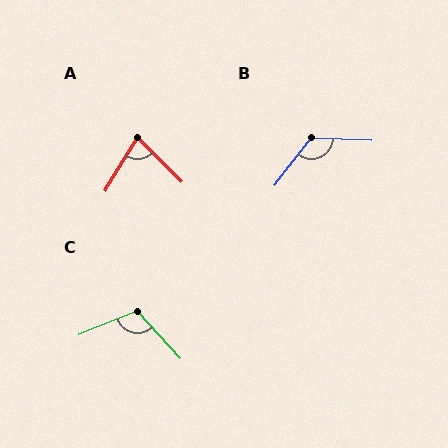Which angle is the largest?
B, at approximately 125 degrees.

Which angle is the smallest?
A, at approximately 77 degrees.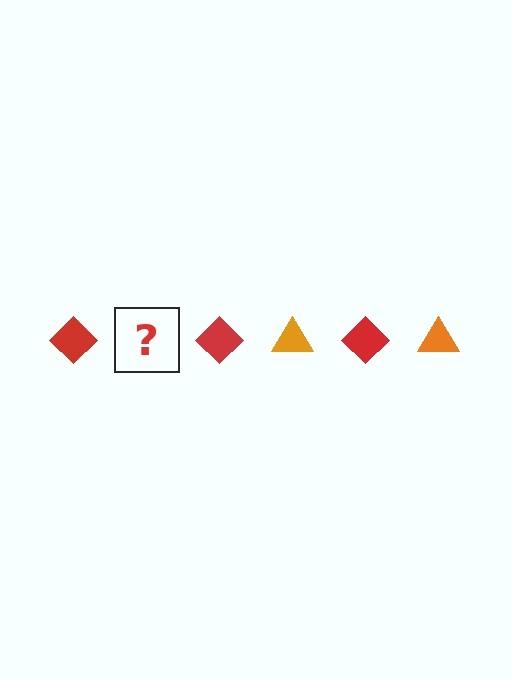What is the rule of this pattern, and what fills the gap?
The rule is that the pattern alternates between red diamond and orange triangle. The gap should be filled with an orange triangle.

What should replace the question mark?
The question mark should be replaced with an orange triangle.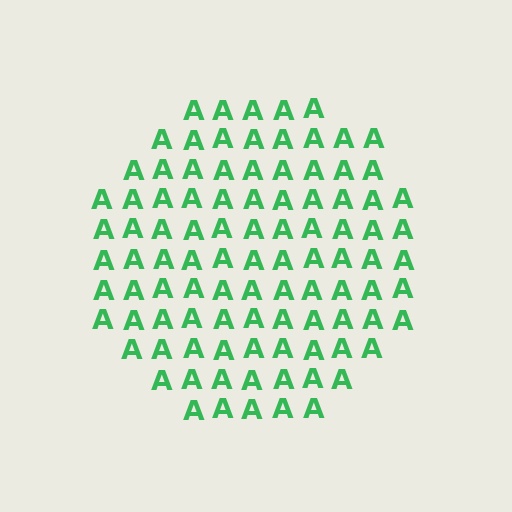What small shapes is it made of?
It is made of small letter A's.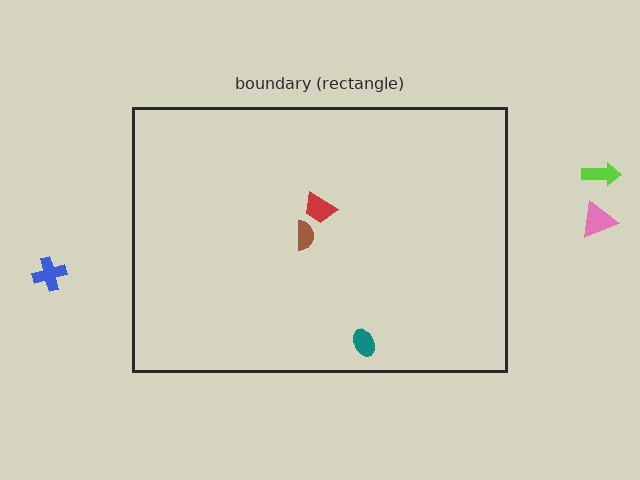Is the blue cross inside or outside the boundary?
Outside.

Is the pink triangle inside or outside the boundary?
Outside.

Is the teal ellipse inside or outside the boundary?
Inside.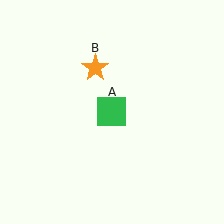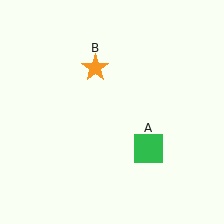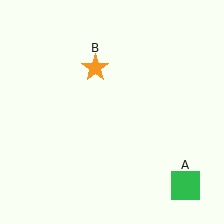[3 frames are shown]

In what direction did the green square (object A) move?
The green square (object A) moved down and to the right.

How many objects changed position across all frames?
1 object changed position: green square (object A).